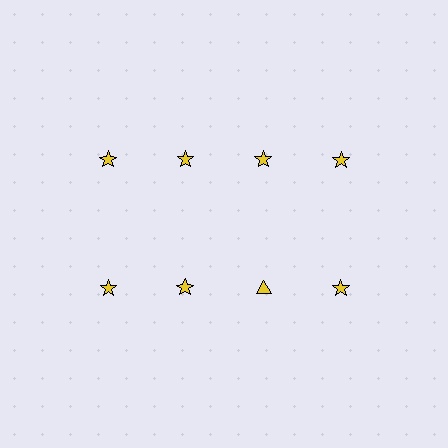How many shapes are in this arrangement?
There are 8 shapes arranged in a grid pattern.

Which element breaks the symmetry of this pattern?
The yellow triangle in the second row, center column breaks the symmetry. All other shapes are yellow stars.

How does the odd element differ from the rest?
It has a different shape: triangle instead of star.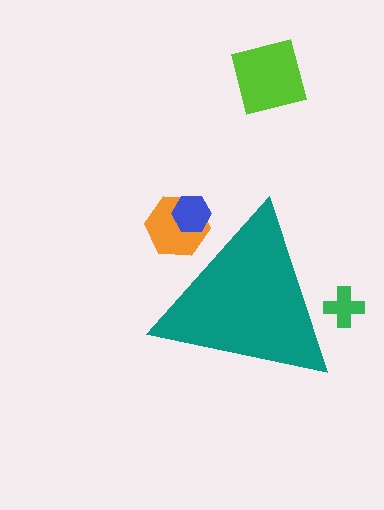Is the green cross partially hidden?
Yes, the green cross is partially hidden behind the teal triangle.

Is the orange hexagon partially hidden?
Yes, the orange hexagon is partially hidden behind the teal triangle.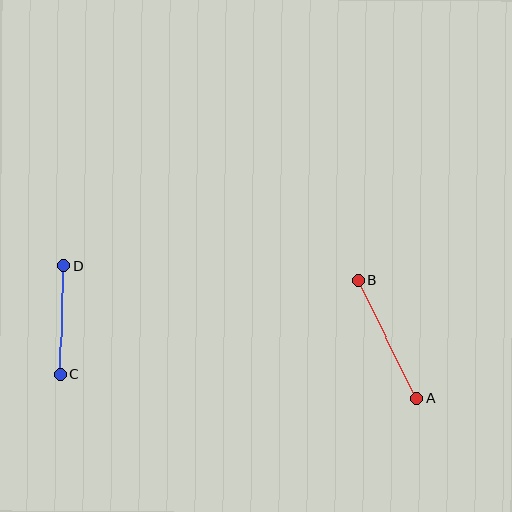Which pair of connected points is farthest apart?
Points A and B are farthest apart.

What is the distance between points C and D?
The distance is approximately 109 pixels.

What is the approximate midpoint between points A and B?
The midpoint is at approximately (388, 339) pixels.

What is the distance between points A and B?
The distance is approximately 132 pixels.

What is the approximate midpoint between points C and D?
The midpoint is at approximately (62, 320) pixels.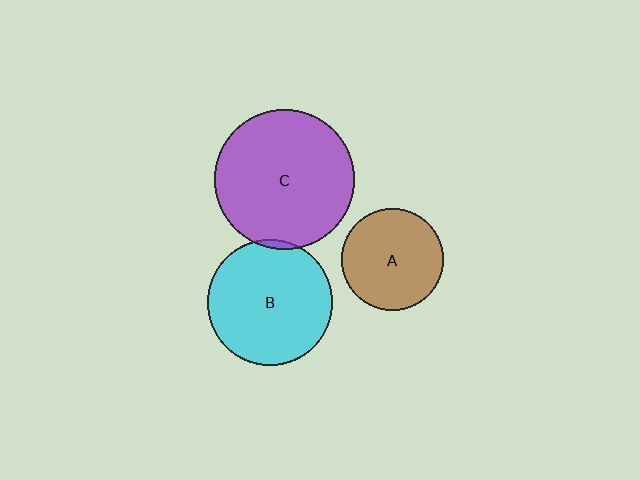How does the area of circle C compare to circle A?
Approximately 1.9 times.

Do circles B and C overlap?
Yes.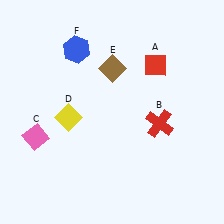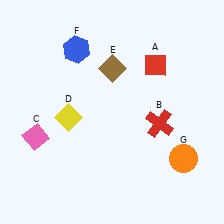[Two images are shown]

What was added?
An orange circle (G) was added in Image 2.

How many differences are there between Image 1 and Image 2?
There is 1 difference between the two images.